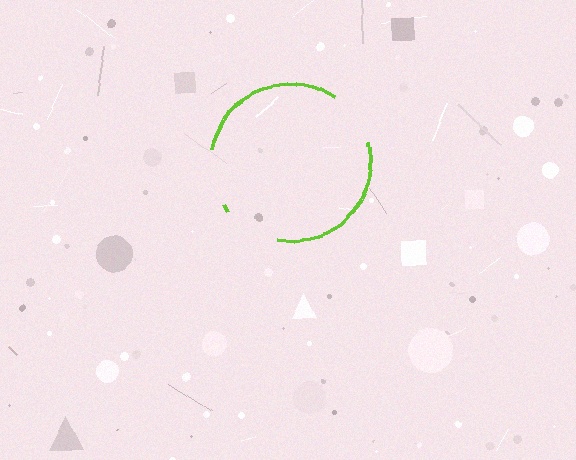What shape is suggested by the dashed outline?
The dashed outline suggests a circle.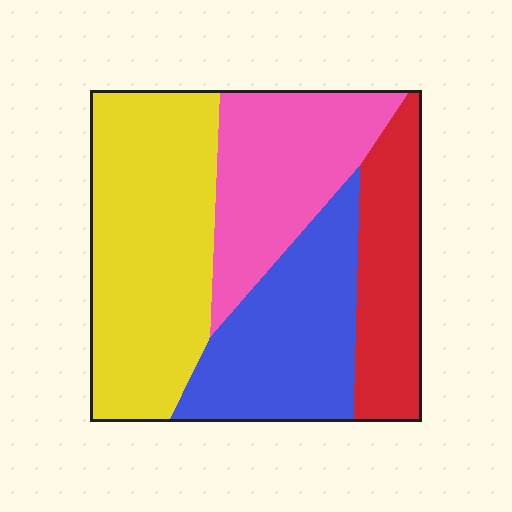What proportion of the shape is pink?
Pink takes up about one quarter (1/4) of the shape.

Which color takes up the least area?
Red, at roughly 20%.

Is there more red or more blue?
Blue.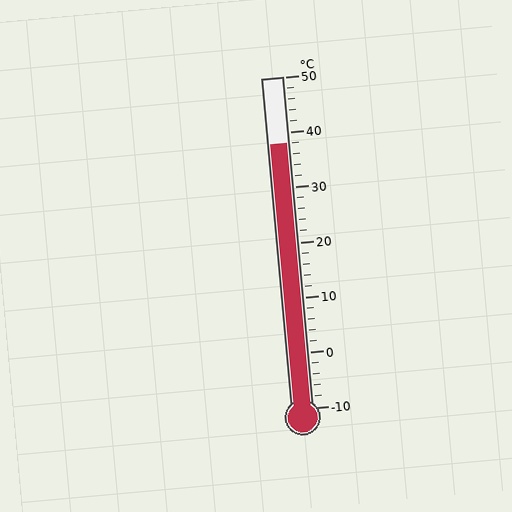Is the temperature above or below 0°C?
The temperature is above 0°C.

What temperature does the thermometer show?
The thermometer shows approximately 38°C.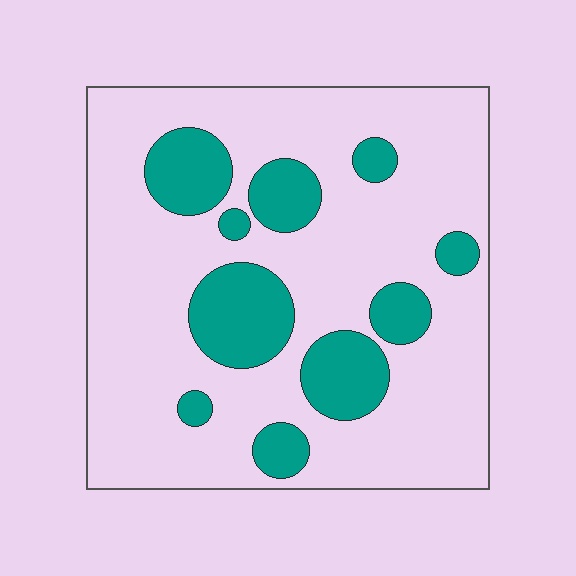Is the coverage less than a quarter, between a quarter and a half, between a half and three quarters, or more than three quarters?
Less than a quarter.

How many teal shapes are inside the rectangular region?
10.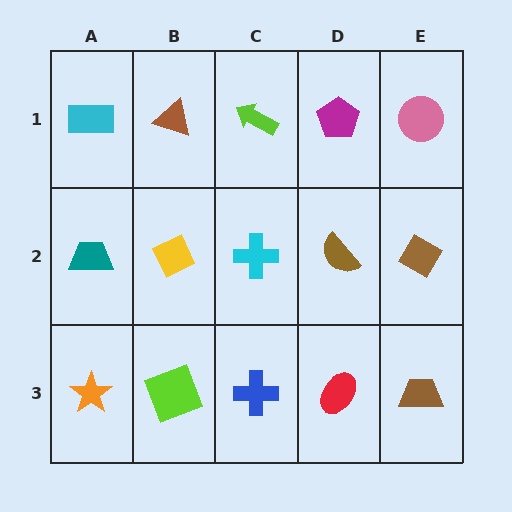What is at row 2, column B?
A yellow diamond.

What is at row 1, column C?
A lime arrow.